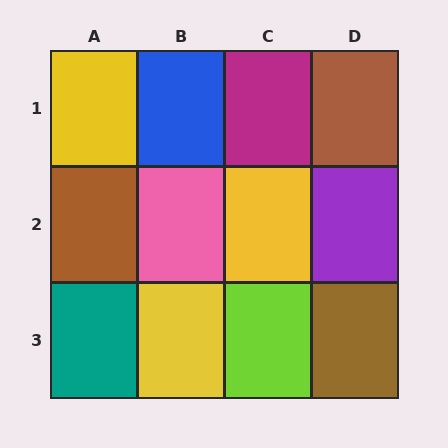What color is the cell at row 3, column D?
Brown.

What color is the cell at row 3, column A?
Teal.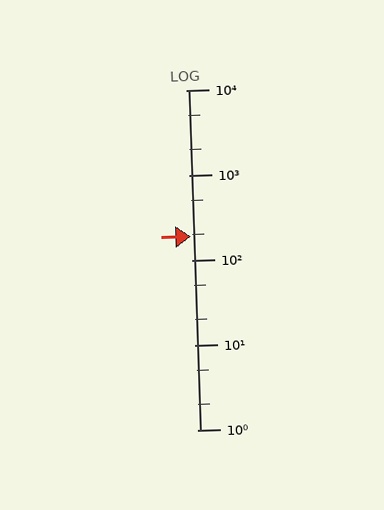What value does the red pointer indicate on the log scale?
The pointer indicates approximately 190.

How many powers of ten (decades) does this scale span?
The scale spans 4 decades, from 1 to 10000.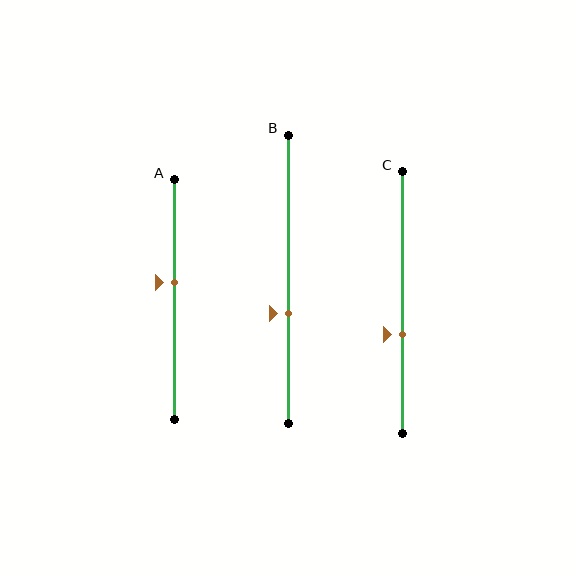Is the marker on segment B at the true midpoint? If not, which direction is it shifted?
No, the marker on segment B is shifted downward by about 12% of the segment length.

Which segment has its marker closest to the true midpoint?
Segment A has its marker closest to the true midpoint.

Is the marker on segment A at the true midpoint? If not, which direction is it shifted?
No, the marker on segment A is shifted upward by about 7% of the segment length.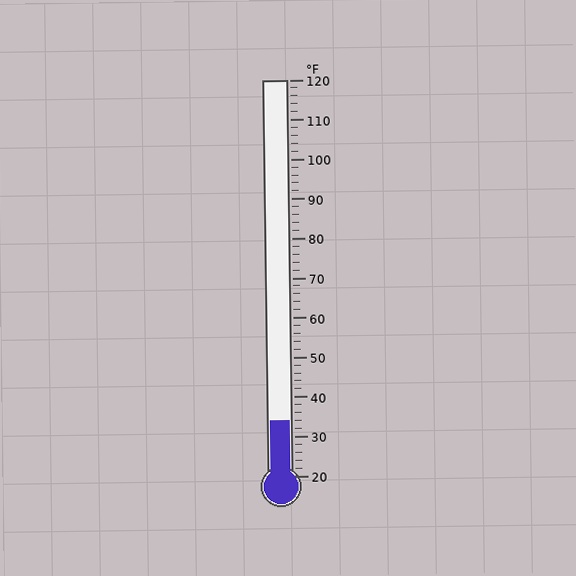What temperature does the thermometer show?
The thermometer shows approximately 34°F.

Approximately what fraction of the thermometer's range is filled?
The thermometer is filled to approximately 15% of its range.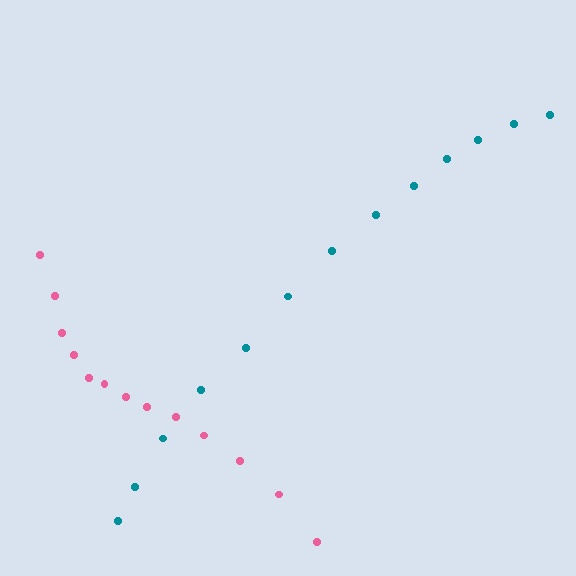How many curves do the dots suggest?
There are 2 distinct paths.